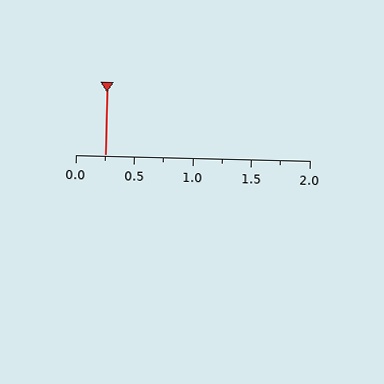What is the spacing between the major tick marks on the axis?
The major ticks are spaced 0.5 apart.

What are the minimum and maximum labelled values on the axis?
The axis runs from 0.0 to 2.0.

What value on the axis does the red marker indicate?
The marker indicates approximately 0.25.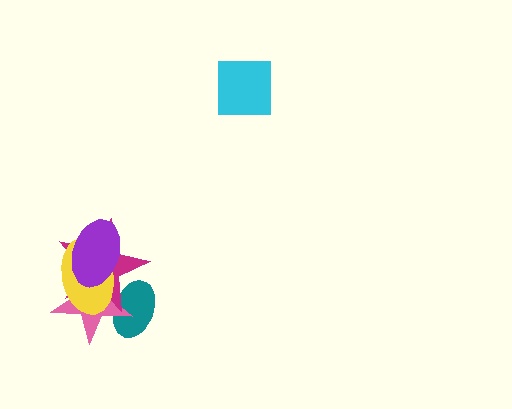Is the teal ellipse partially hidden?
Yes, it is partially covered by another shape.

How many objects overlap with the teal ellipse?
3 objects overlap with the teal ellipse.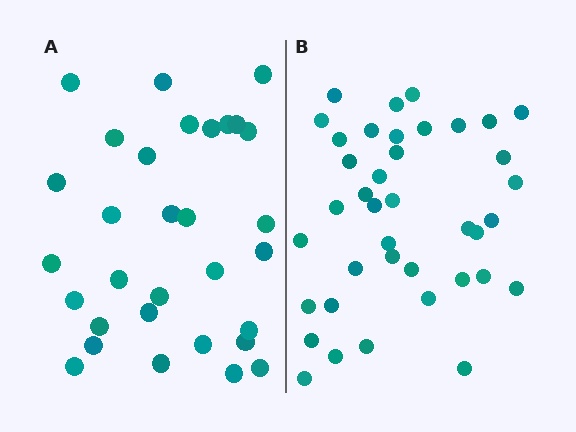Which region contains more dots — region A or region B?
Region B (the right region) has more dots.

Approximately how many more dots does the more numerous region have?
Region B has roughly 8 or so more dots than region A.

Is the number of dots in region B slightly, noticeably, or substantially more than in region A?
Region B has noticeably more, but not dramatically so. The ratio is roughly 1.3 to 1.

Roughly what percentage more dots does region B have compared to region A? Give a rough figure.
About 25% more.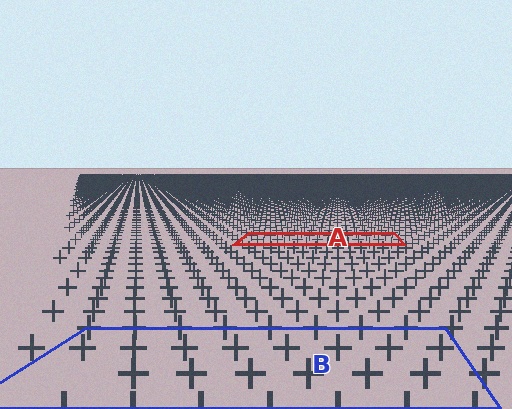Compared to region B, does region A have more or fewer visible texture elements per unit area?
Region A has more texture elements per unit area — they are packed more densely because it is farther away.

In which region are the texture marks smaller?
The texture marks are smaller in region A, because it is farther away.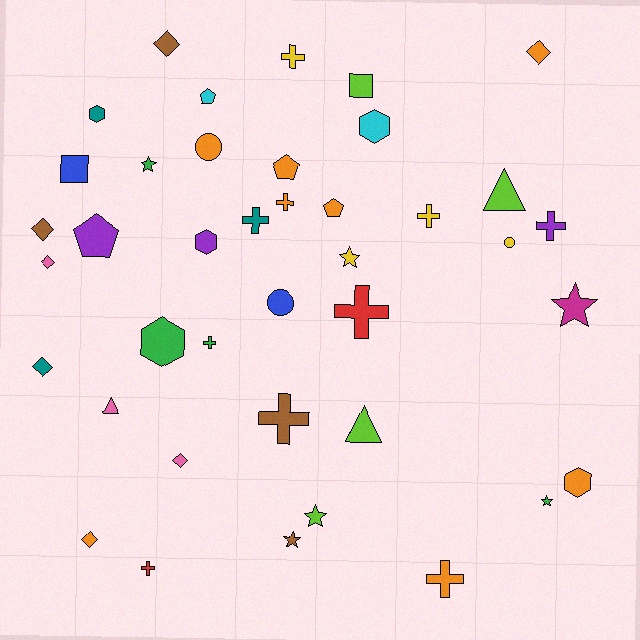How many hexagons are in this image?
There are 5 hexagons.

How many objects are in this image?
There are 40 objects.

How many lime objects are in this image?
There are 4 lime objects.